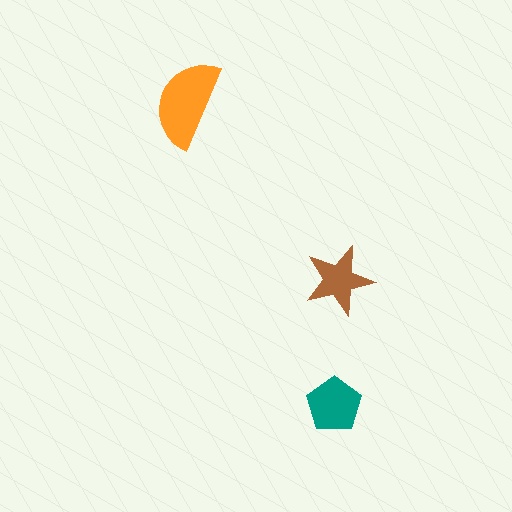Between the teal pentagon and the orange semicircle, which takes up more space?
The orange semicircle.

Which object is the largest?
The orange semicircle.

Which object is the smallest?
The brown star.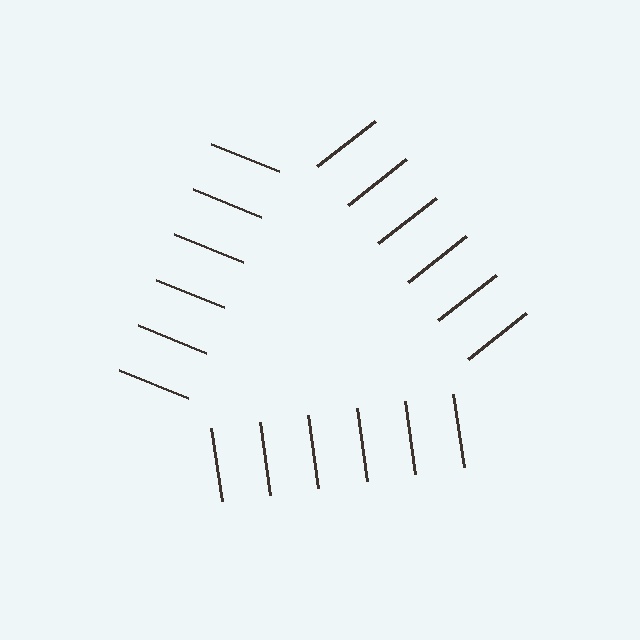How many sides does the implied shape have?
3 sides — the line-ends trace a triangle.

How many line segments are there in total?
18 — 6 along each of the 3 edges.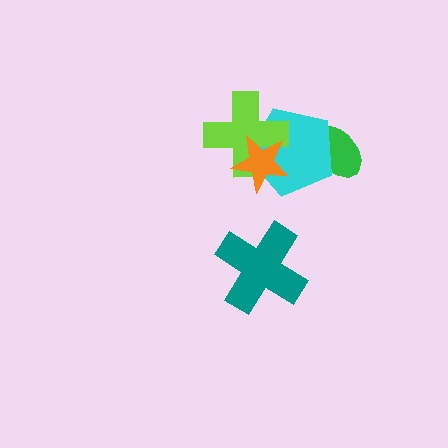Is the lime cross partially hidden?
Yes, it is partially covered by another shape.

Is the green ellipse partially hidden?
Yes, it is partially covered by another shape.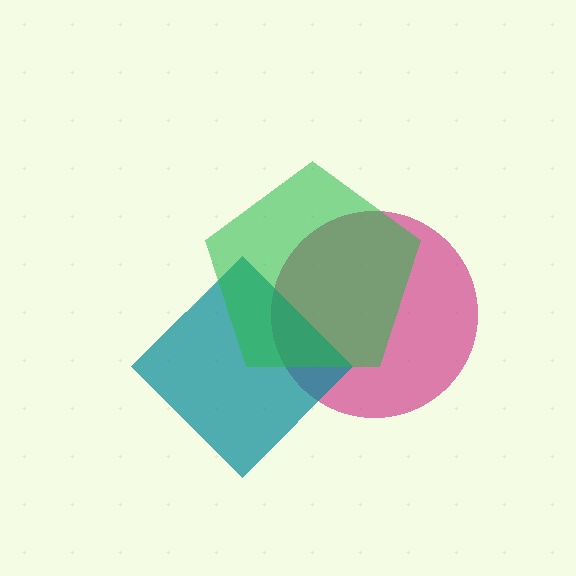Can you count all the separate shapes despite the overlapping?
Yes, there are 3 separate shapes.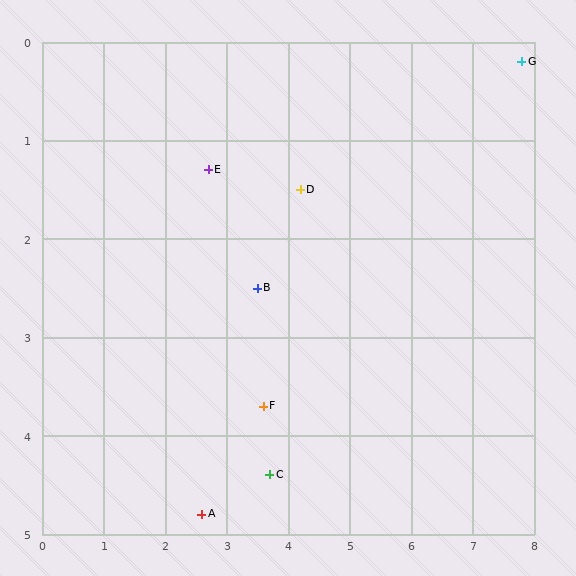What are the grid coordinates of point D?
Point D is at approximately (4.2, 1.5).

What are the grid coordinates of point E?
Point E is at approximately (2.7, 1.3).